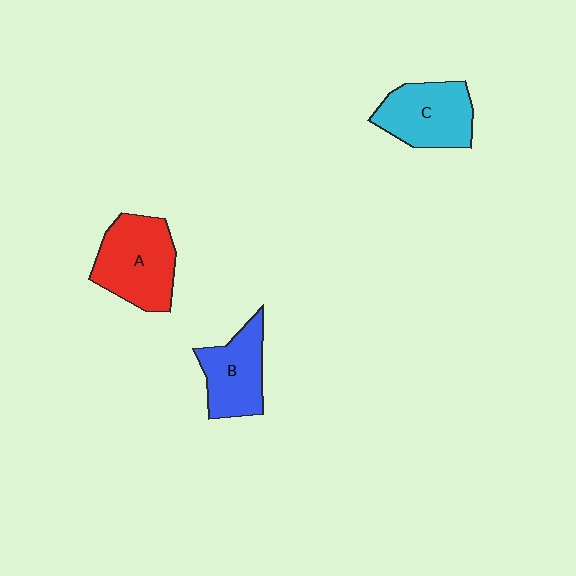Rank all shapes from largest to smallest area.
From largest to smallest: A (red), C (cyan), B (blue).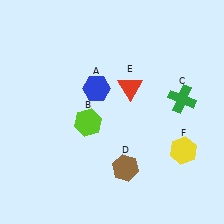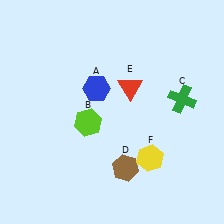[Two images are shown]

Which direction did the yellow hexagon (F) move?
The yellow hexagon (F) moved left.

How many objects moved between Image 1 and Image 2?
1 object moved between the two images.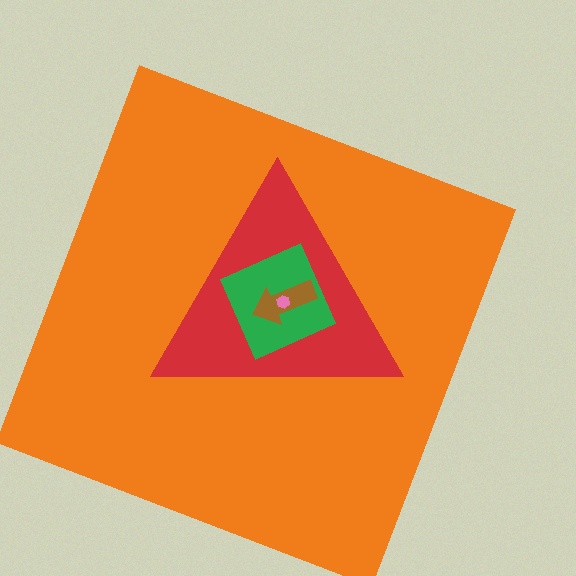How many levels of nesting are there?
5.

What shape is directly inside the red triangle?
The green diamond.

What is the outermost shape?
The orange square.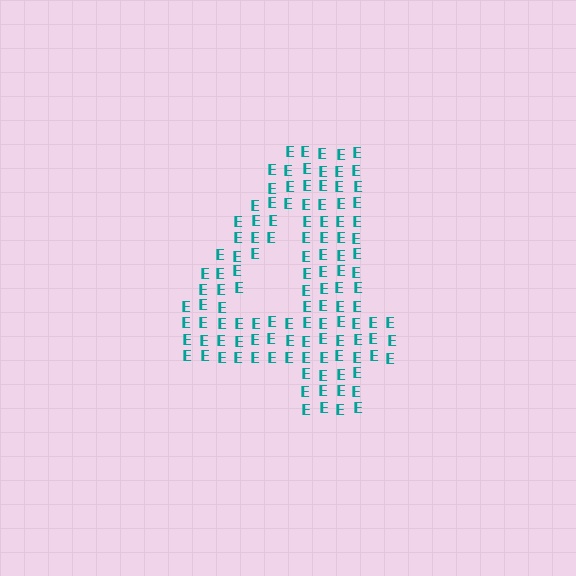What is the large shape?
The large shape is the digit 4.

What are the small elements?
The small elements are letter E's.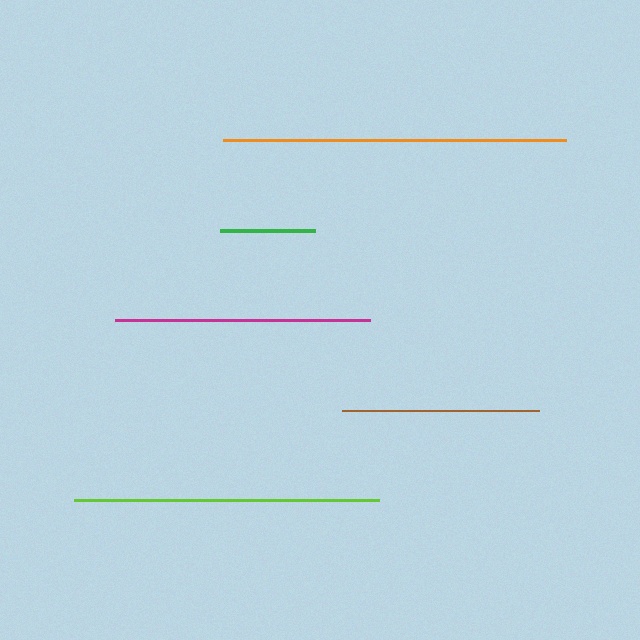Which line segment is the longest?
The orange line is the longest at approximately 343 pixels.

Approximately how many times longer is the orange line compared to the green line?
The orange line is approximately 3.6 times the length of the green line.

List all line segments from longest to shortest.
From longest to shortest: orange, lime, magenta, brown, green.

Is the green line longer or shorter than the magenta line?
The magenta line is longer than the green line.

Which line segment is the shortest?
The green line is the shortest at approximately 95 pixels.